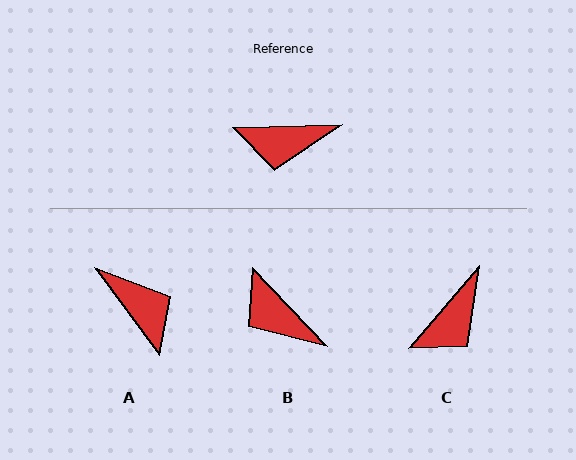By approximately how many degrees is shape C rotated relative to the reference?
Approximately 47 degrees counter-clockwise.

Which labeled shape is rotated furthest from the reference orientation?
A, about 125 degrees away.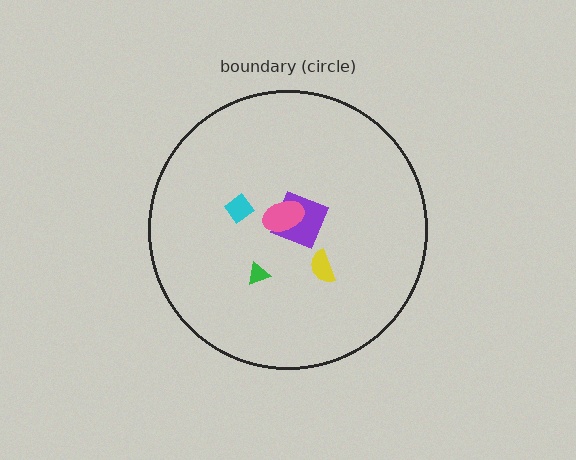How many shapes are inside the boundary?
5 inside, 0 outside.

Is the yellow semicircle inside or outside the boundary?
Inside.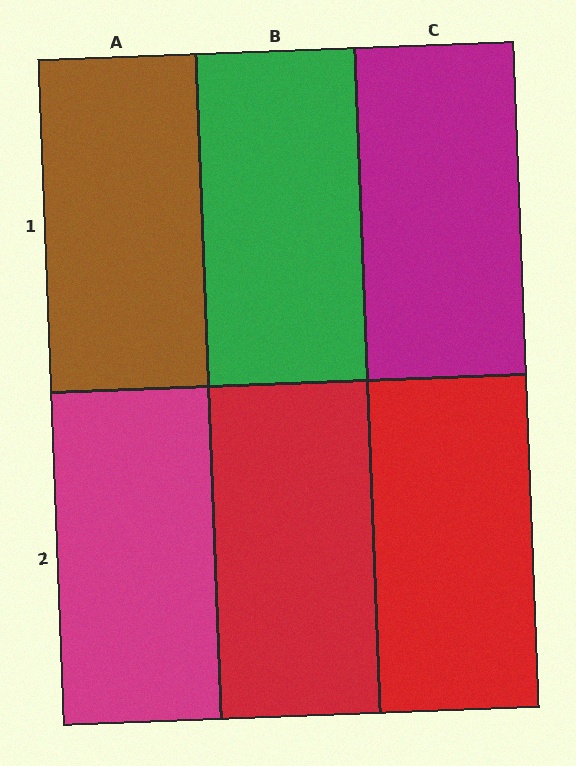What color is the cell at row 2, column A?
Magenta.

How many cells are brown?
1 cell is brown.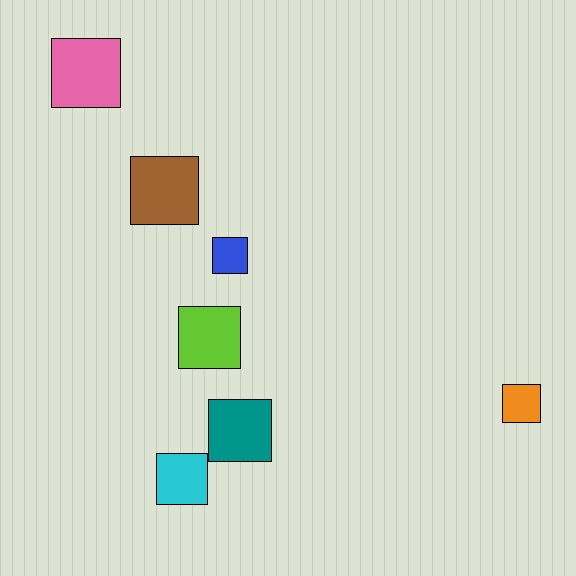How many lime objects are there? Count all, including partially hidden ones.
There is 1 lime object.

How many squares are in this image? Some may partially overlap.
There are 7 squares.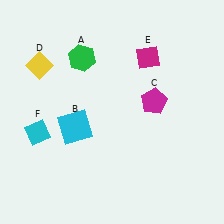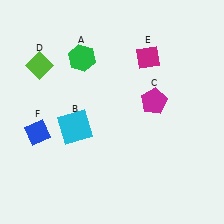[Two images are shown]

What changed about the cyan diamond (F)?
In Image 1, F is cyan. In Image 2, it changed to blue.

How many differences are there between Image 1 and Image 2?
There are 2 differences between the two images.